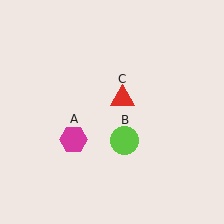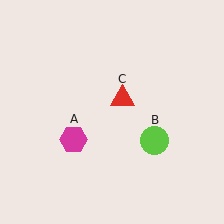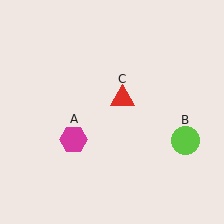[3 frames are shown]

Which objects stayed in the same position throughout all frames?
Magenta hexagon (object A) and red triangle (object C) remained stationary.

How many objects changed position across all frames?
1 object changed position: lime circle (object B).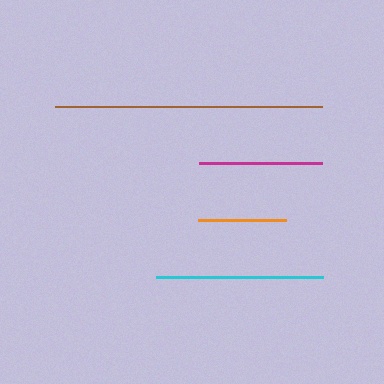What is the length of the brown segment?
The brown segment is approximately 267 pixels long.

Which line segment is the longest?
The brown line is the longest at approximately 267 pixels.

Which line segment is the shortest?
The orange line is the shortest at approximately 88 pixels.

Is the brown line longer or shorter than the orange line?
The brown line is longer than the orange line.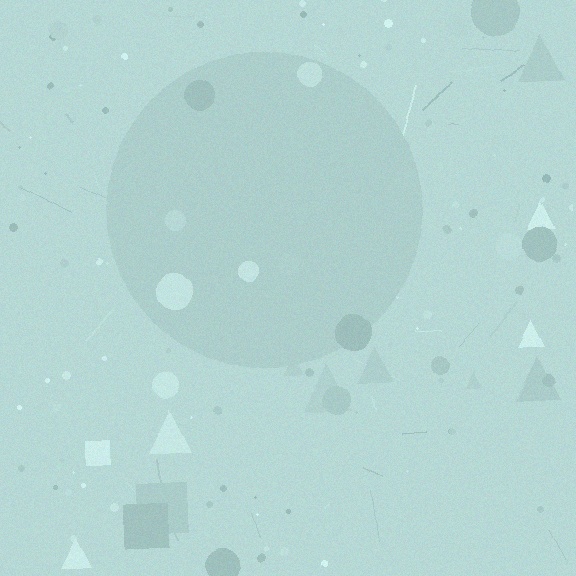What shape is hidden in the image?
A circle is hidden in the image.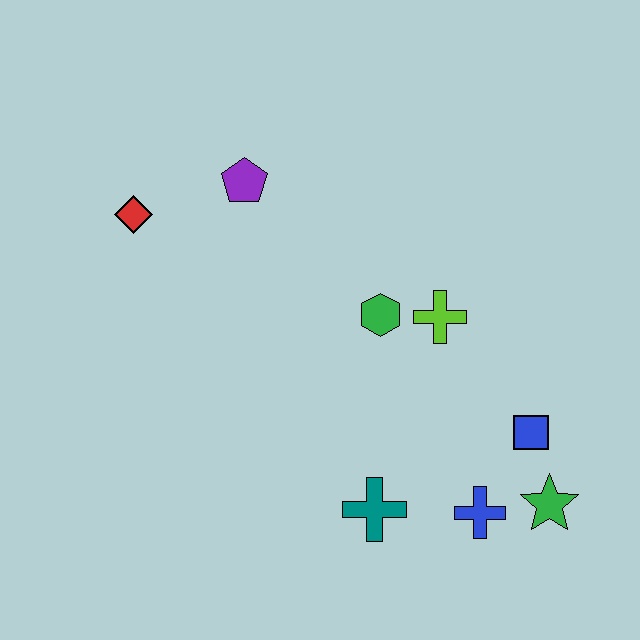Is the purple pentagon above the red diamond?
Yes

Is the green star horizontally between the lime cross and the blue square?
No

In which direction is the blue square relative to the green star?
The blue square is above the green star.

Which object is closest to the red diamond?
The purple pentagon is closest to the red diamond.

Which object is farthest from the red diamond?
The green star is farthest from the red diamond.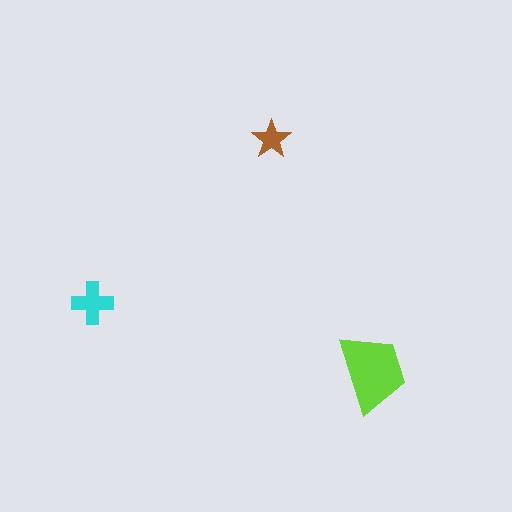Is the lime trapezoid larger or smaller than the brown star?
Larger.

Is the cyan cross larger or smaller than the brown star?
Larger.